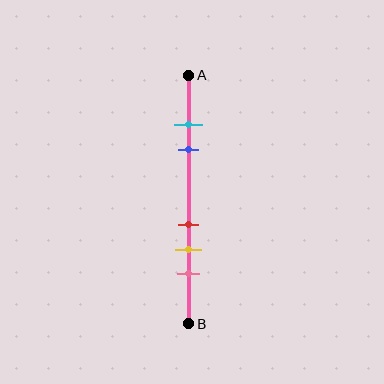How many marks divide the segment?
There are 5 marks dividing the segment.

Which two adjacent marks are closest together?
The cyan and blue marks are the closest adjacent pair.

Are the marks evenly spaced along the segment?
No, the marks are not evenly spaced.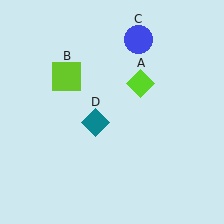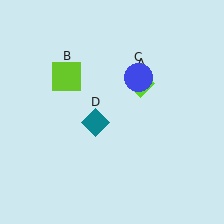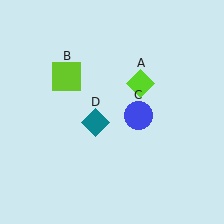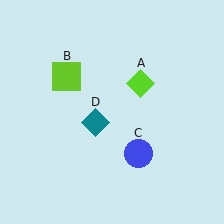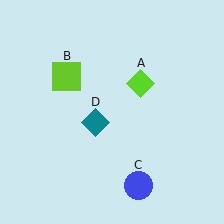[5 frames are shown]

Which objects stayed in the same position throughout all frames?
Lime diamond (object A) and lime square (object B) and teal diamond (object D) remained stationary.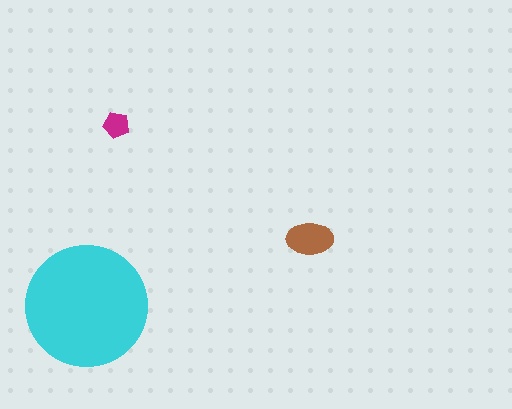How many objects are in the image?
There are 3 objects in the image.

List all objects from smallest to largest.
The magenta pentagon, the brown ellipse, the cyan circle.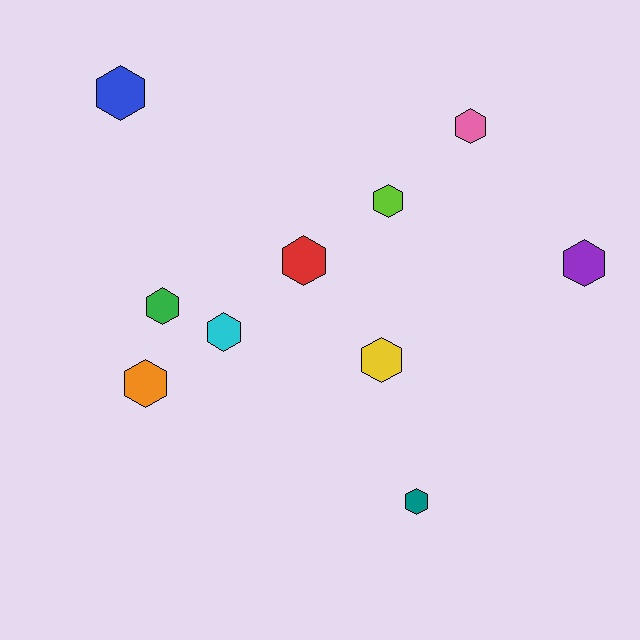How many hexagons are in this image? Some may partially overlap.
There are 10 hexagons.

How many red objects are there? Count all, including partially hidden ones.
There is 1 red object.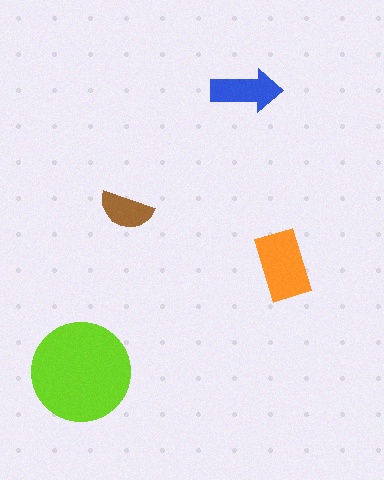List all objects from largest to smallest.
The lime circle, the orange rectangle, the blue arrow, the brown semicircle.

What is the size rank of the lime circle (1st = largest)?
1st.